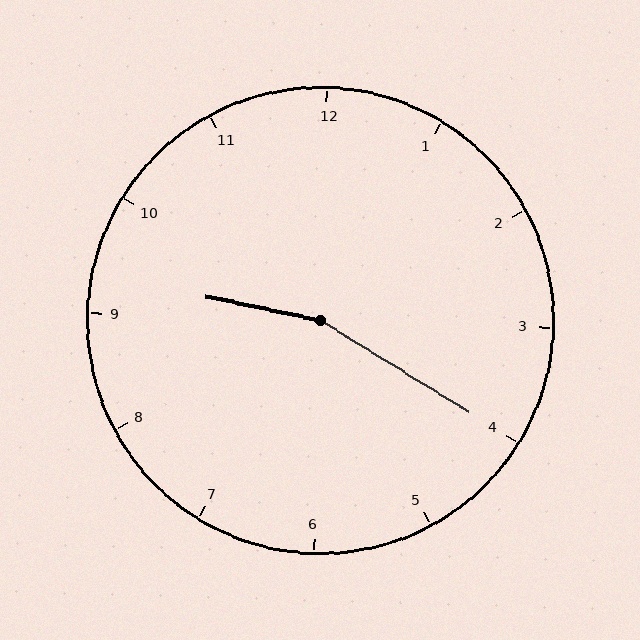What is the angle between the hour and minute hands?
Approximately 160 degrees.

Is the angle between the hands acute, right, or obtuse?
It is obtuse.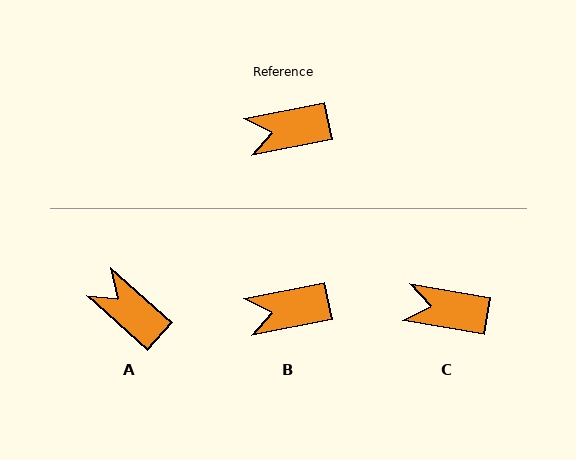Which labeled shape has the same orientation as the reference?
B.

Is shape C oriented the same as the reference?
No, it is off by about 21 degrees.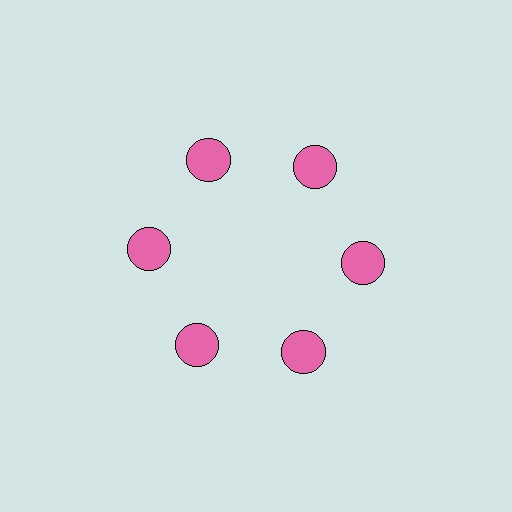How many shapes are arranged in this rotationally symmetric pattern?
There are 6 shapes, arranged in 6 groups of 1.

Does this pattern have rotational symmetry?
Yes, this pattern has 6-fold rotational symmetry. It looks the same after rotating 60 degrees around the center.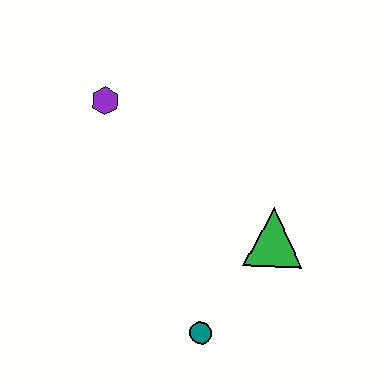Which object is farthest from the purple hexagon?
The teal circle is farthest from the purple hexagon.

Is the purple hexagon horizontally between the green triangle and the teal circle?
No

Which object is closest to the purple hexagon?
The green triangle is closest to the purple hexagon.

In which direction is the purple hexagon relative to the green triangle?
The purple hexagon is to the left of the green triangle.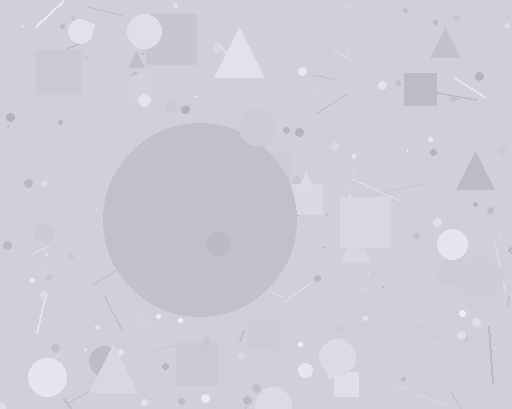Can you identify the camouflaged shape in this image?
The camouflaged shape is a circle.